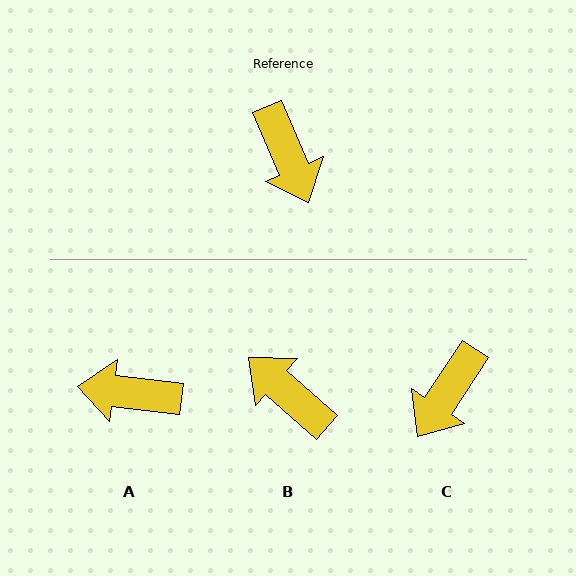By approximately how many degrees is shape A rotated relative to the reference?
Approximately 120 degrees clockwise.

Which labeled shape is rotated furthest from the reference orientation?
B, about 155 degrees away.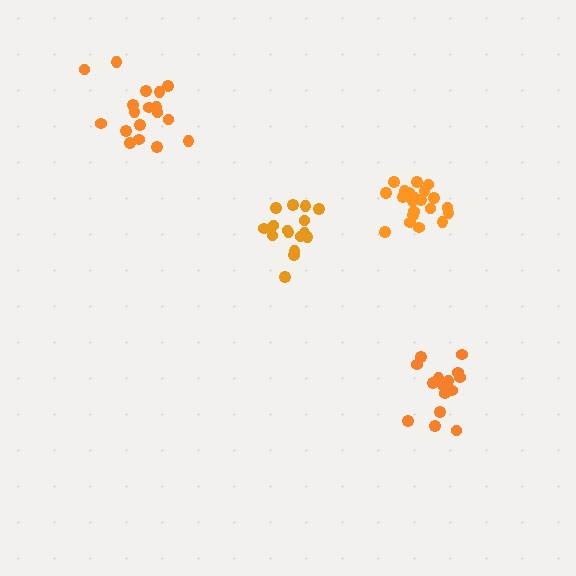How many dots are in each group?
Group 1: 21 dots, Group 2: 16 dots, Group 3: 16 dots, Group 4: 18 dots (71 total).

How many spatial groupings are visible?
There are 4 spatial groupings.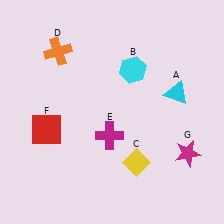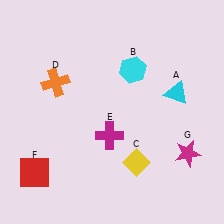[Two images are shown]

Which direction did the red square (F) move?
The red square (F) moved down.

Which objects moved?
The objects that moved are: the orange cross (D), the red square (F).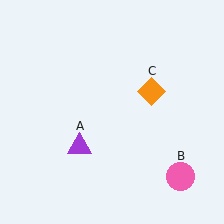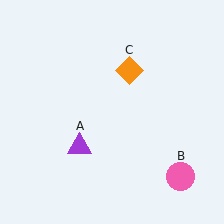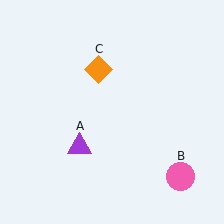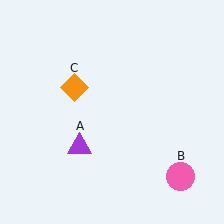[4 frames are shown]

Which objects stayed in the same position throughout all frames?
Purple triangle (object A) and pink circle (object B) remained stationary.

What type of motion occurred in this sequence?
The orange diamond (object C) rotated counterclockwise around the center of the scene.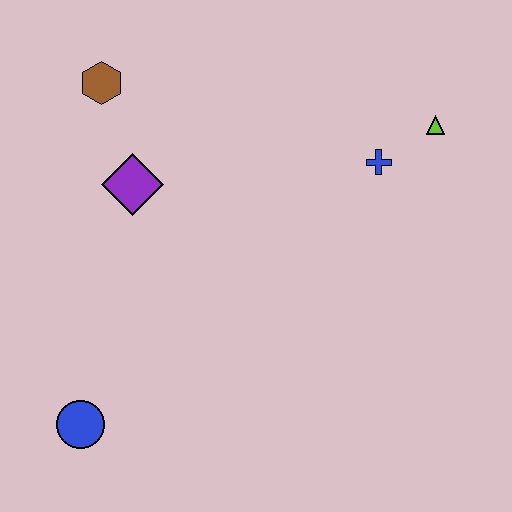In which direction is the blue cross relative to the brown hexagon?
The blue cross is to the right of the brown hexagon.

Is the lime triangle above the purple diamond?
Yes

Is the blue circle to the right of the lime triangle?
No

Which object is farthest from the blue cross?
The blue circle is farthest from the blue cross.